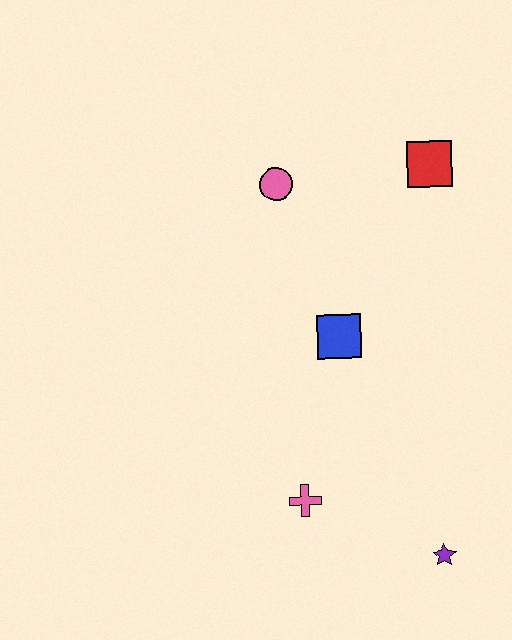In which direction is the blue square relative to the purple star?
The blue square is above the purple star.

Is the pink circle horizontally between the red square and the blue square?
No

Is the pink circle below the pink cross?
No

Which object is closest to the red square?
The pink circle is closest to the red square.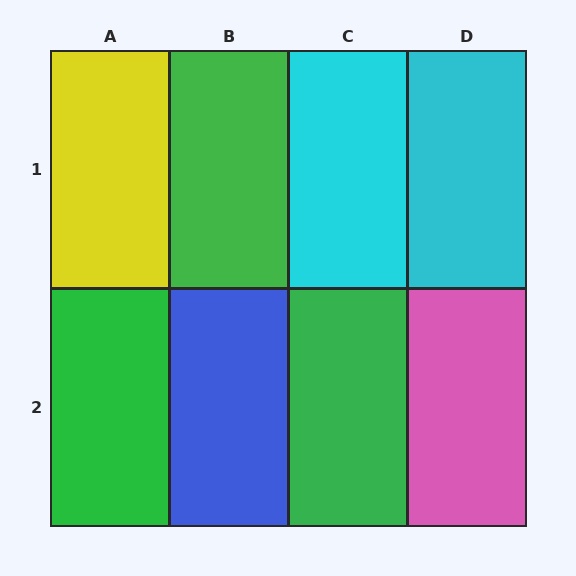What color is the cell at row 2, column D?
Pink.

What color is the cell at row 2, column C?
Green.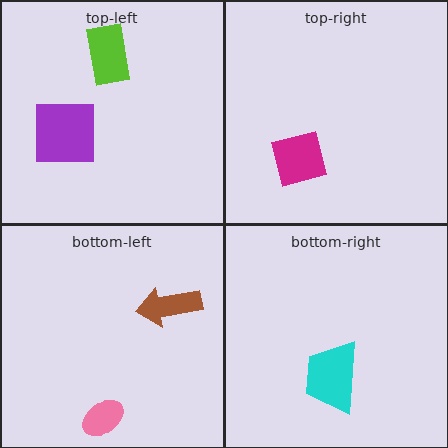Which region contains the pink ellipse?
The bottom-left region.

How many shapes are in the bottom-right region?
1.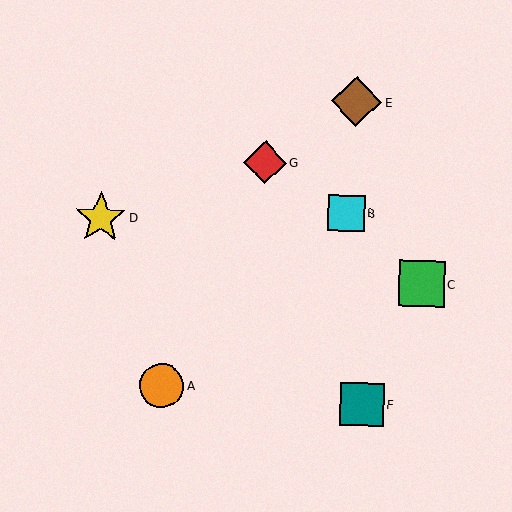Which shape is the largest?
The yellow star (labeled D) is the largest.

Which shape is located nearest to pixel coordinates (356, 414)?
The teal square (labeled F) at (362, 404) is nearest to that location.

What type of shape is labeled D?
Shape D is a yellow star.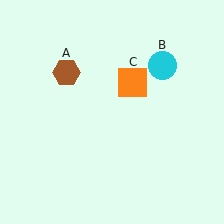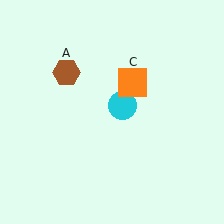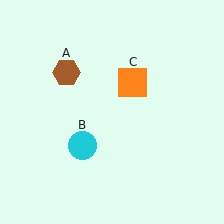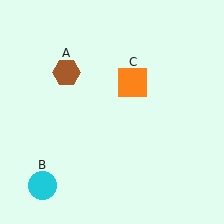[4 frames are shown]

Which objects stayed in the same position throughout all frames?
Brown hexagon (object A) and orange square (object C) remained stationary.